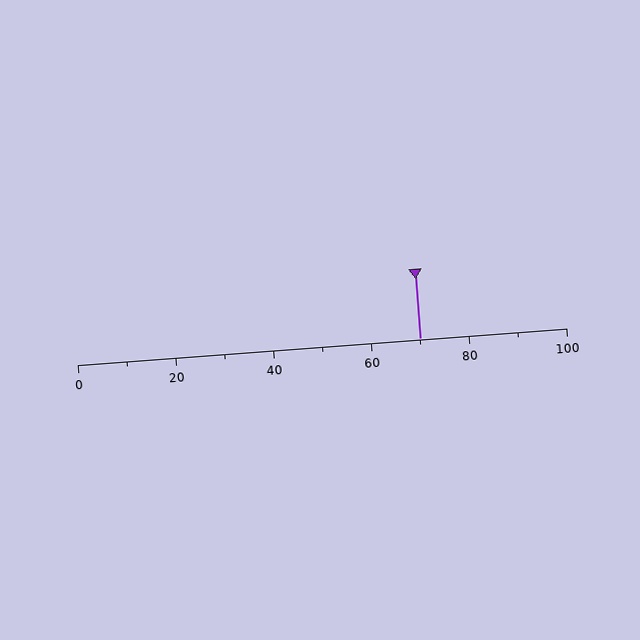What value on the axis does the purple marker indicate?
The marker indicates approximately 70.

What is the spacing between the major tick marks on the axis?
The major ticks are spaced 20 apart.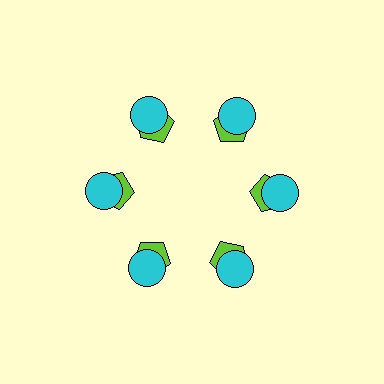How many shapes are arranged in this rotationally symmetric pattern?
There are 12 shapes, arranged in 6 groups of 2.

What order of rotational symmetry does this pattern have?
This pattern has 6-fold rotational symmetry.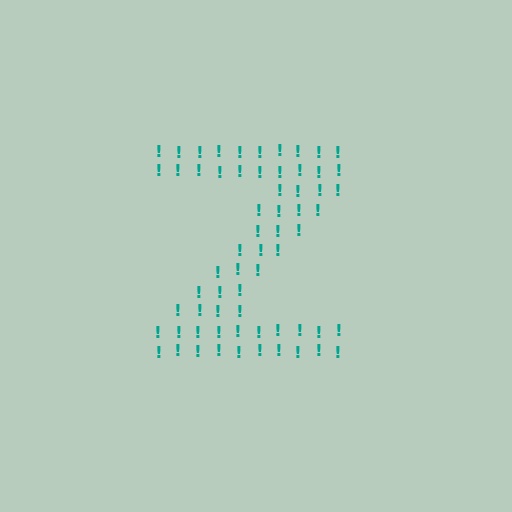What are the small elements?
The small elements are exclamation marks.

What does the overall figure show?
The overall figure shows the letter Z.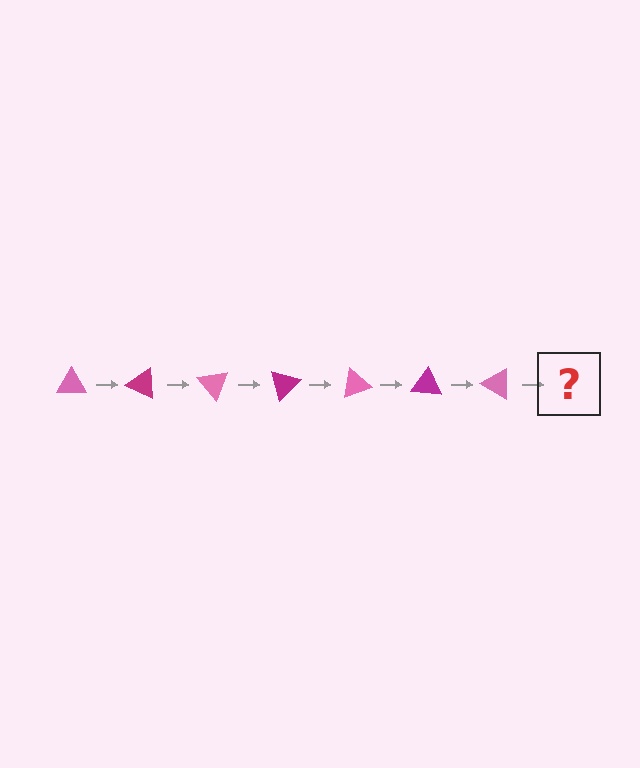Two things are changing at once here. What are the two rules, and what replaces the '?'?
The two rules are that it rotates 25 degrees each step and the color cycles through pink and magenta. The '?' should be a magenta triangle, rotated 175 degrees from the start.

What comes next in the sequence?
The next element should be a magenta triangle, rotated 175 degrees from the start.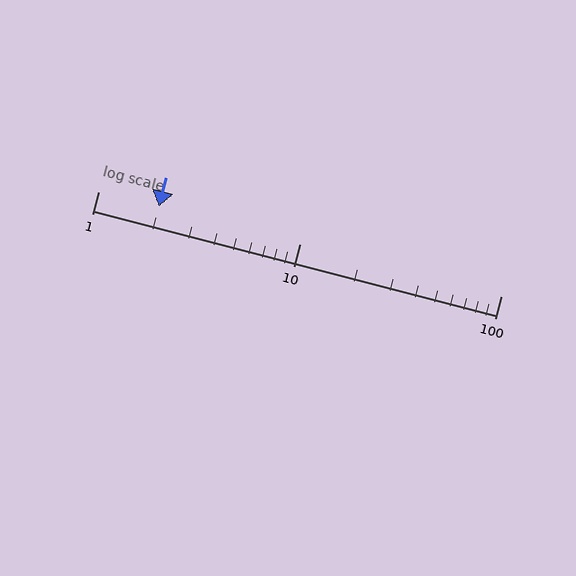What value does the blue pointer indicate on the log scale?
The pointer indicates approximately 2.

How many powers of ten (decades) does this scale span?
The scale spans 2 decades, from 1 to 100.